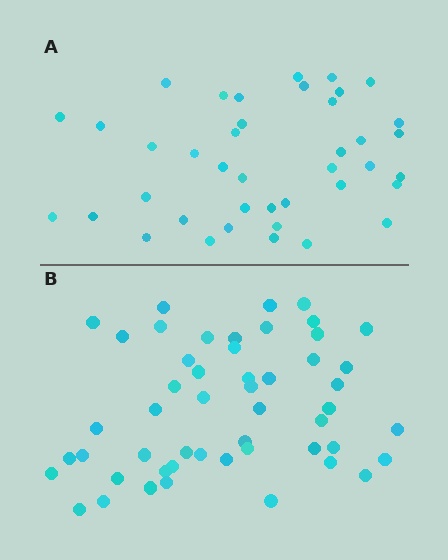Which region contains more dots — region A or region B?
Region B (the bottom region) has more dots.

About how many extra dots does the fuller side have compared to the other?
Region B has roughly 12 or so more dots than region A.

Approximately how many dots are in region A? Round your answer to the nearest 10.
About 40 dots.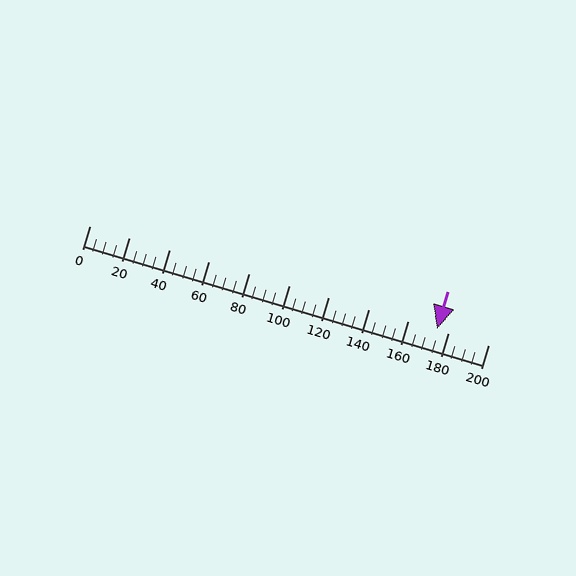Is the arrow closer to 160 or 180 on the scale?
The arrow is closer to 180.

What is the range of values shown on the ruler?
The ruler shows values from 0 to 200.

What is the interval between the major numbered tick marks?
The major tick marks are spaced 20 units apart.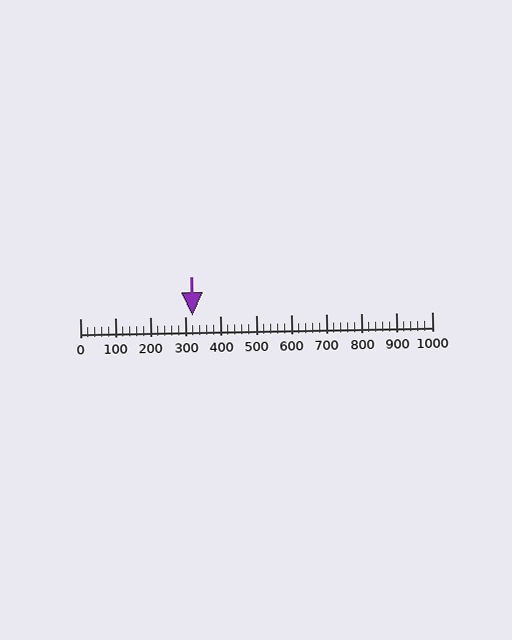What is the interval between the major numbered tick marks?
The major tick marks are spaced 100 units apart.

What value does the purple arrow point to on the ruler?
The purple arrow points to approximately 320.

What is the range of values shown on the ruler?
The ruler shows values from 0 to 1000.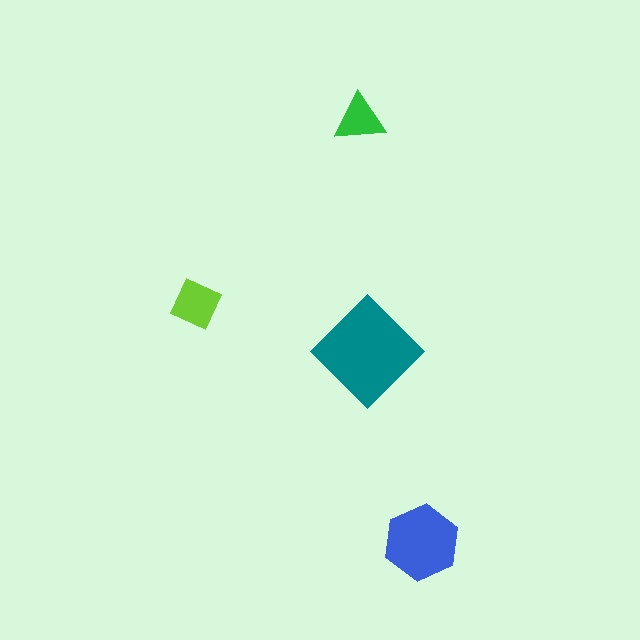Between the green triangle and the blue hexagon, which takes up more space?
The blue hexagon.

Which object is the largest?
The teal diamond.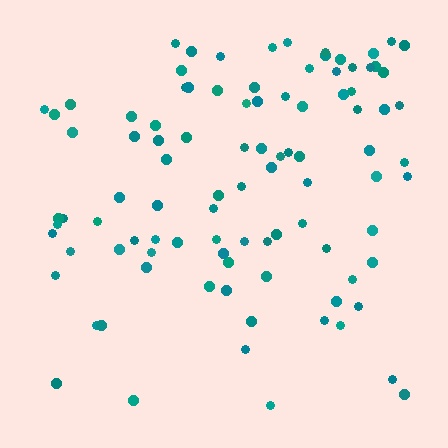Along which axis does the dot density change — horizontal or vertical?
Vertical.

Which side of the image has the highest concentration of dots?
The top.